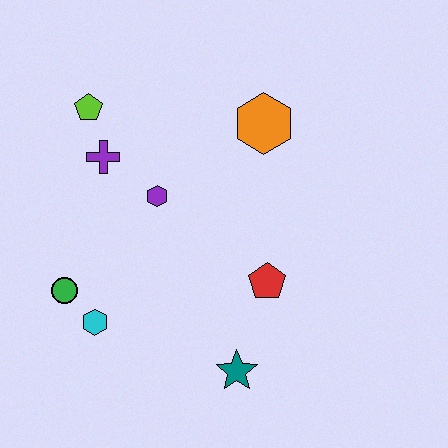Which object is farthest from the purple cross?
The teal star is farthest from the purple cross.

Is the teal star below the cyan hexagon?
Yes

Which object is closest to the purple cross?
The lime pentagon is closest to the purple cross.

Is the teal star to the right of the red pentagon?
No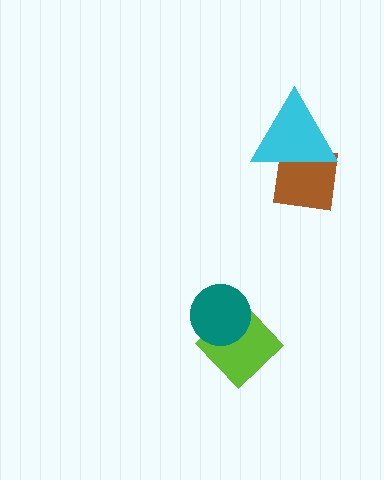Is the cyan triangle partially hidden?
No, no other shape covers it.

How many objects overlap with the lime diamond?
1 object overlaps with the lime diamond.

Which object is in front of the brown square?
The cyan triangle is in front of the brown square.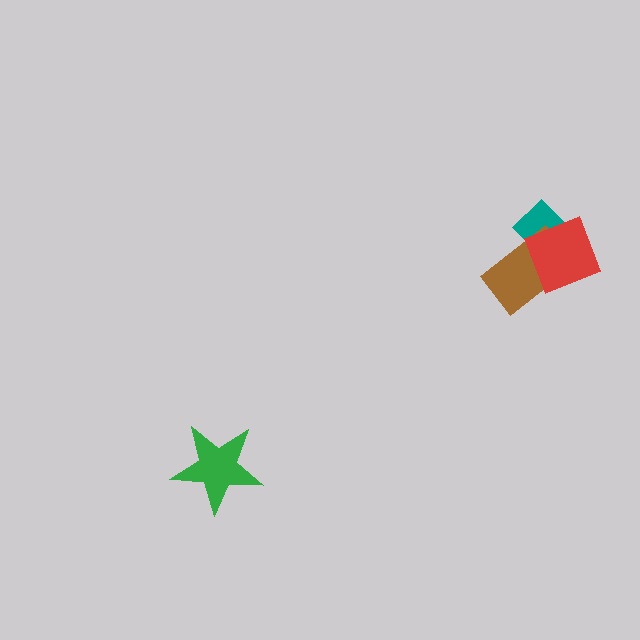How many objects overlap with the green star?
0 objects overlap with the green star.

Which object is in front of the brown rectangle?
The red square is in front of the brown rectangle.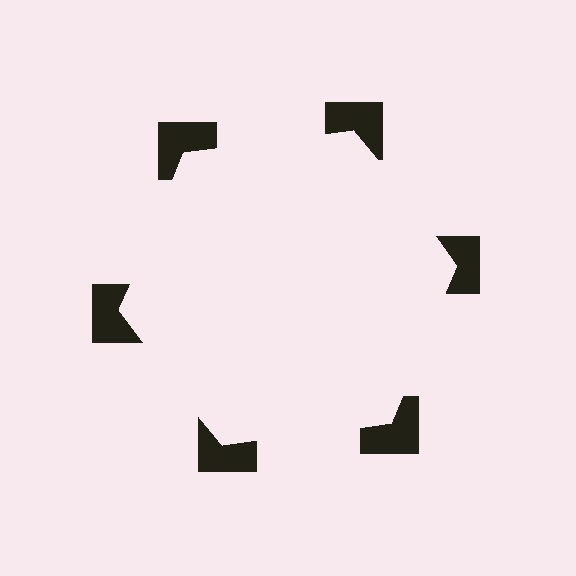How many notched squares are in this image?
There are 6 — one at each vertex of the illusory hexagon.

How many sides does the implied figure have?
6 sides.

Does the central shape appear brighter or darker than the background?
It typically appears slightly brighter than the background, even though no actual brightness change is drawn.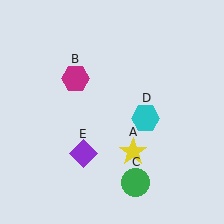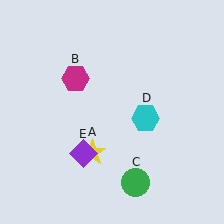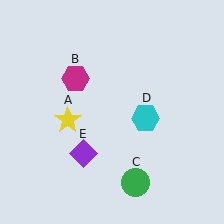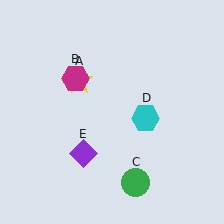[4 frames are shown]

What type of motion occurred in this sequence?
The yellow star (object A) rotated clockwise around the center of the scene.